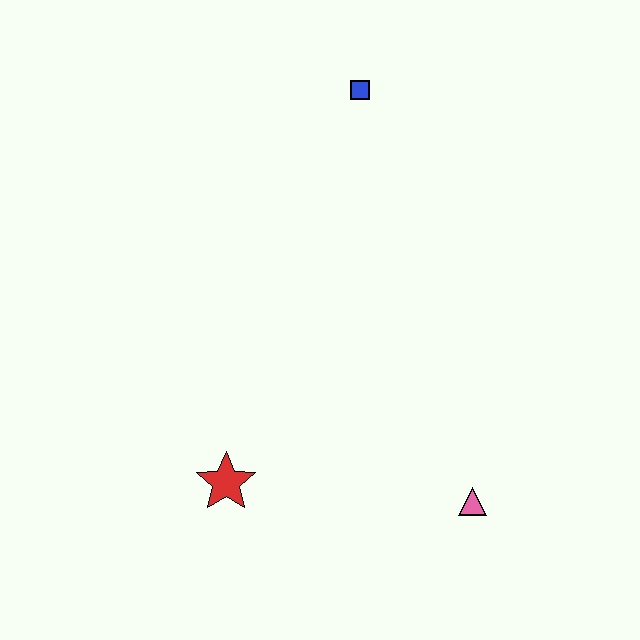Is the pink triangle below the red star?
Yes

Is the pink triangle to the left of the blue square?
No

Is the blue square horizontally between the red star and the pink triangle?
Yes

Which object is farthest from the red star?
The blue square is farthest from the red star.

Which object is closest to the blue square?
The red star is closest to the blue square.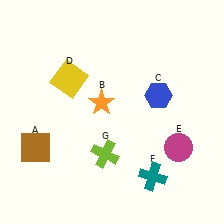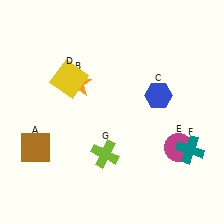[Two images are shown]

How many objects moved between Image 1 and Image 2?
2 objects moved between the two images.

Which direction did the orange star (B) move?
The orange star (B) moved left.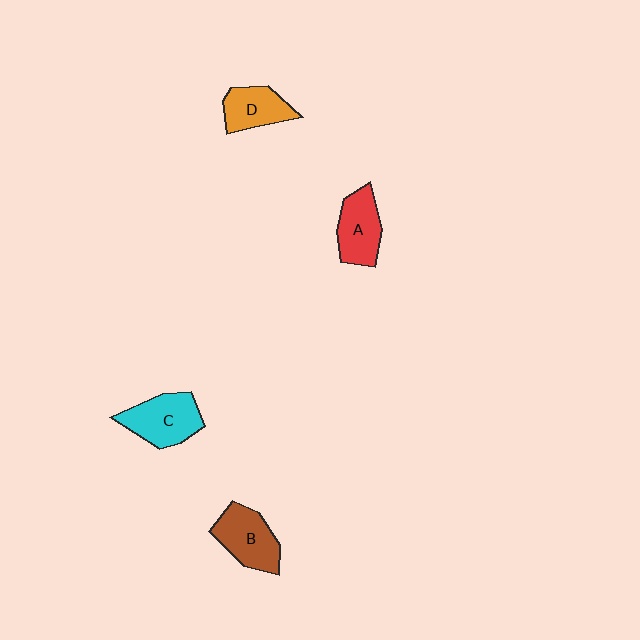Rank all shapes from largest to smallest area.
From largest to smallest: C (cyan), B (brown), A (red), D (orange).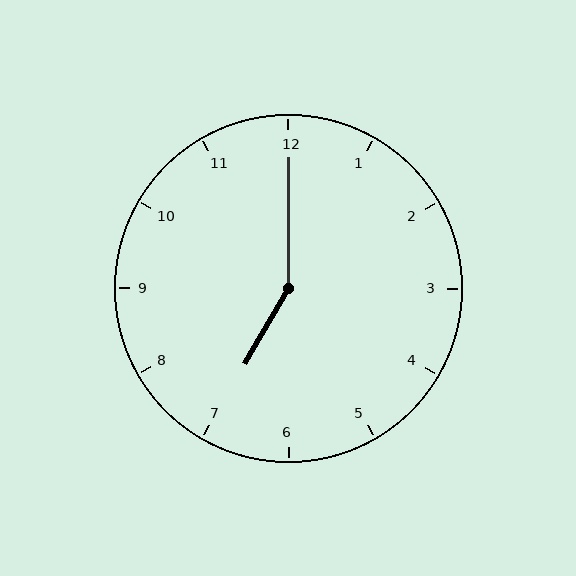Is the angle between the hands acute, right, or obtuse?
It is obtuse.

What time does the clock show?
7:00.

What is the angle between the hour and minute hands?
Approximately 150 degrees.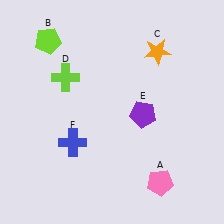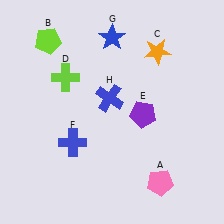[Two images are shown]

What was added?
A blue star (G), a blue cross (H) were added in Image 2.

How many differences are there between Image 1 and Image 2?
There are 2 differences between the two images.